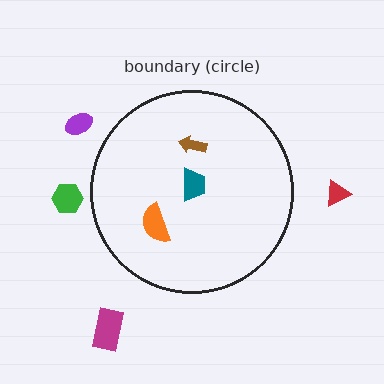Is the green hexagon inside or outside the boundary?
Outside.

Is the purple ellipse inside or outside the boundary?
Outside.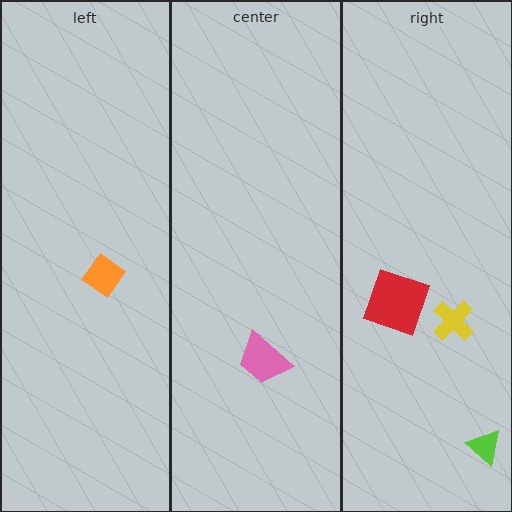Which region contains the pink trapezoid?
The center region.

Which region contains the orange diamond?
The left region.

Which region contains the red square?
The right region.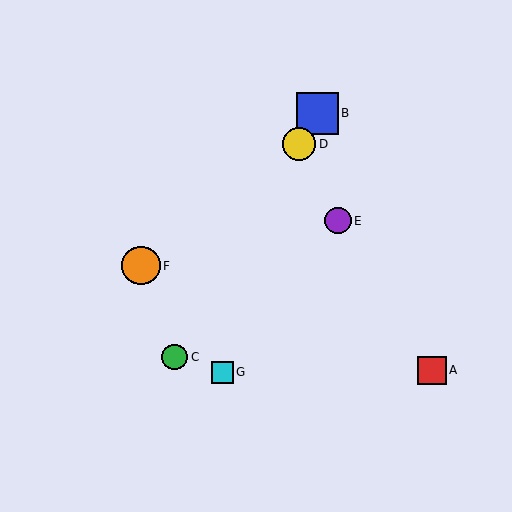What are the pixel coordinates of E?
Object E is at (338, 221).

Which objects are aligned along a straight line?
Objects B, C, D are aligned along a straight line.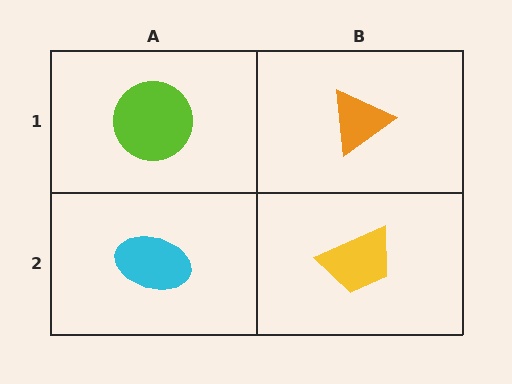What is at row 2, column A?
A cyan ellipse.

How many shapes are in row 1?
2 shapes.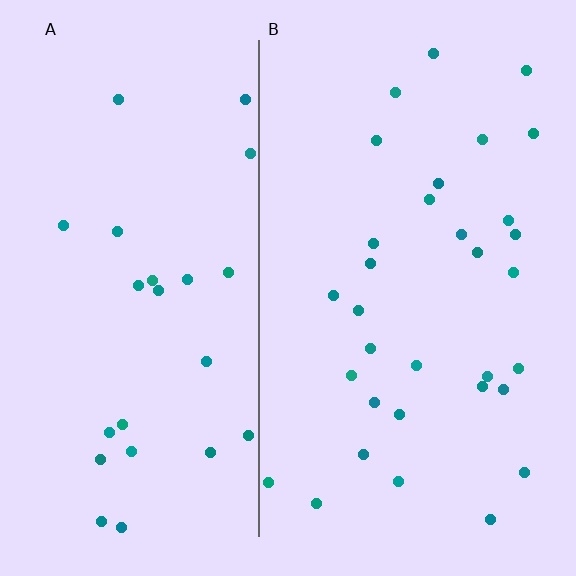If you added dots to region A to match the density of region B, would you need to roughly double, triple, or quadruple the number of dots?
Approximately double.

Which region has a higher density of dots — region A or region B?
B (the right).